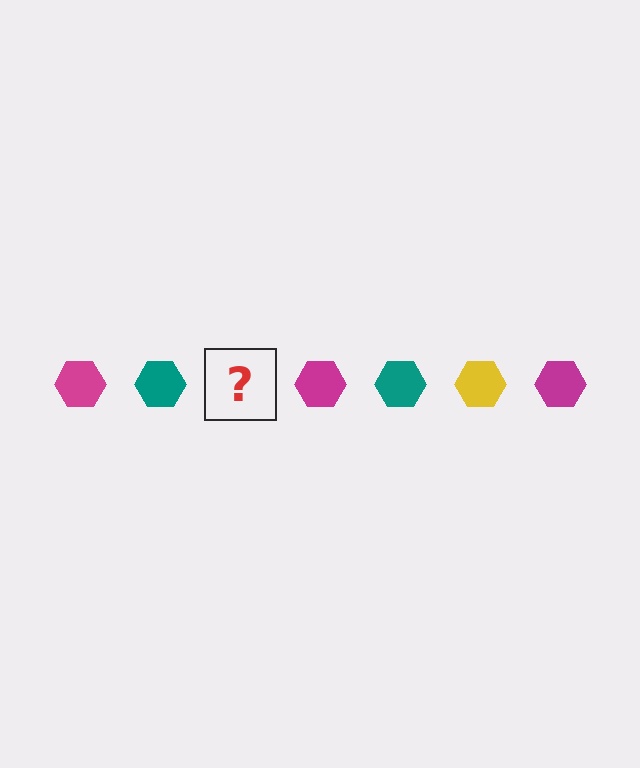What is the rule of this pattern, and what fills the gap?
The rule is that the pattern cycles through magenta, teal, yellow hexagons. The gap should be filled with a yellow hexagon.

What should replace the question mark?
The question mark should be replaced with a yellow hexagon.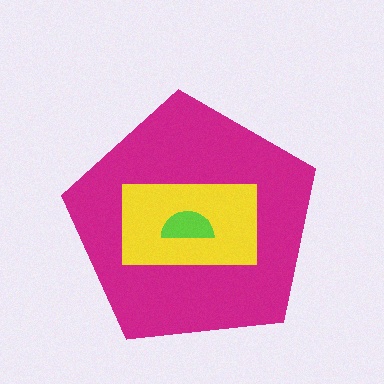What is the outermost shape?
The magenta pentagon.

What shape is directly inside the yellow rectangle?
The lime semicircle.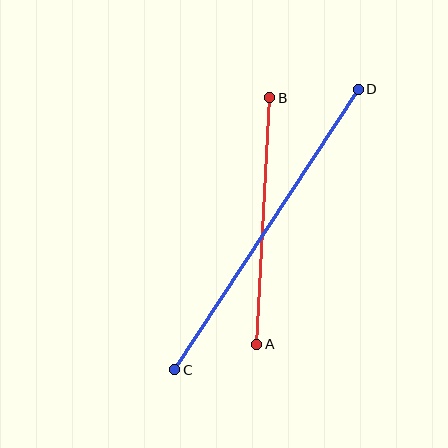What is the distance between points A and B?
The distance is approximately 247 pixels.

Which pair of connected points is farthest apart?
Points C and D are farthest apart.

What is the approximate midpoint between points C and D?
The midpoint is at approximately (266, 229) pixels.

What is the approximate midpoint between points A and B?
The midpoint is at approximately (263, 221) pixels.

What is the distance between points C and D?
The distance is approximately 335 pixels.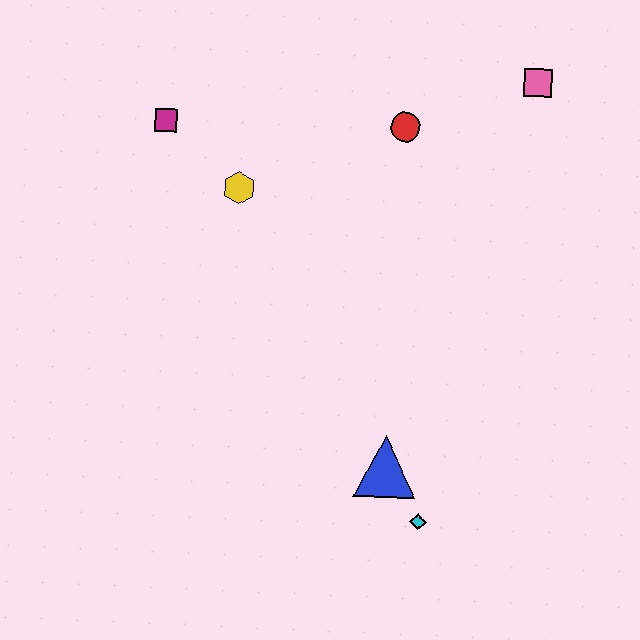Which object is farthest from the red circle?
The cyan diamond is farthest from the red circle.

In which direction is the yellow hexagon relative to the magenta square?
The yellow hexagon is to the right of the magenta square.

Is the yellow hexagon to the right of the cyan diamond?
No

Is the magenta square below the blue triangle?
No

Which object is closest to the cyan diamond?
The blue triangle is closest to the cyan diamond.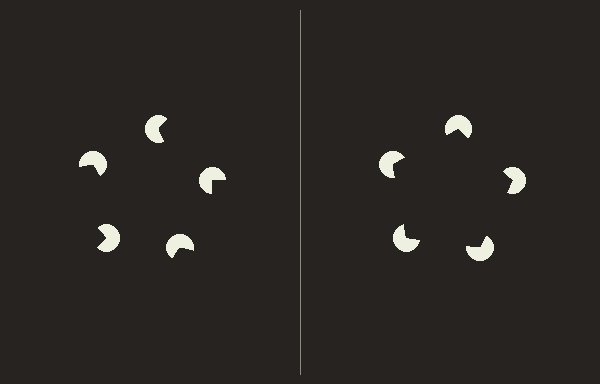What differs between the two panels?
The pac-man discs are positioned identically on both sides; only the wedge orientations differ. On the right they align to a pentagon; on the left they are misaligned.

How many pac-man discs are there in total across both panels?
10 — 5 on each side.